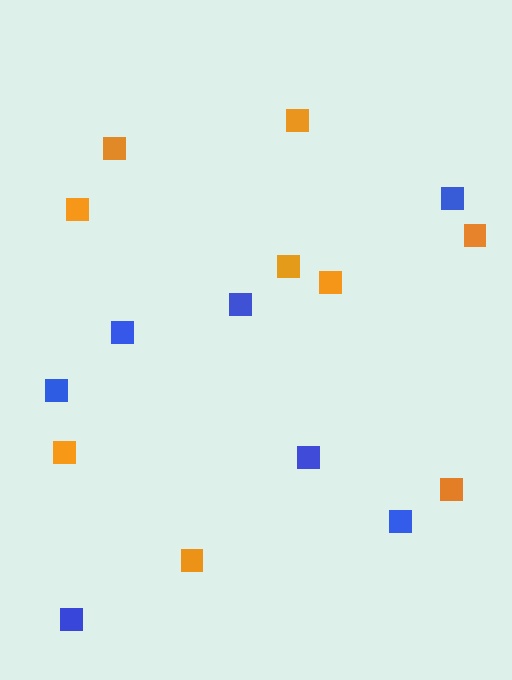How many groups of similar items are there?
There are 2 groups: one group of orange squares (9) and one group of blue squares (7).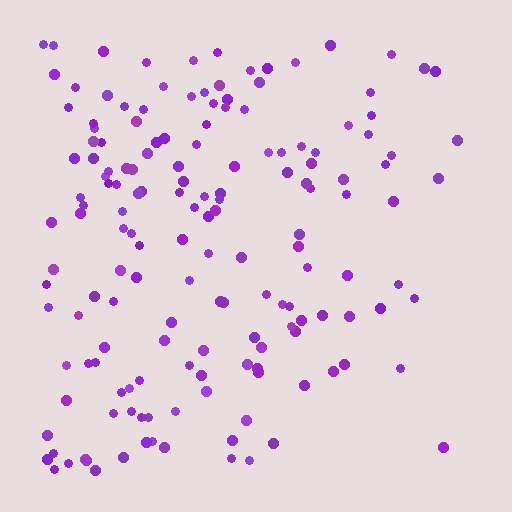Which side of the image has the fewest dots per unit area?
The right.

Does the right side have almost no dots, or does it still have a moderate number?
Still a moderate number, just noticeably fewer than the left.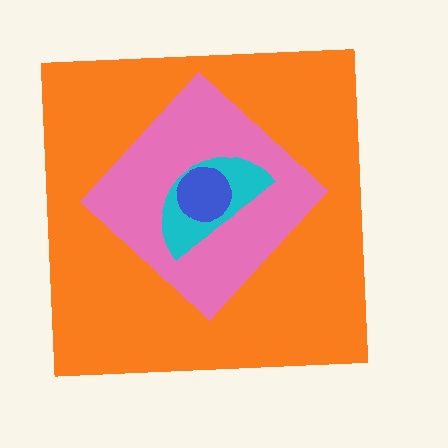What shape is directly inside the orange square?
The pink diamond.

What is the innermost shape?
The blue circle.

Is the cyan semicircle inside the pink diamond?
Yes.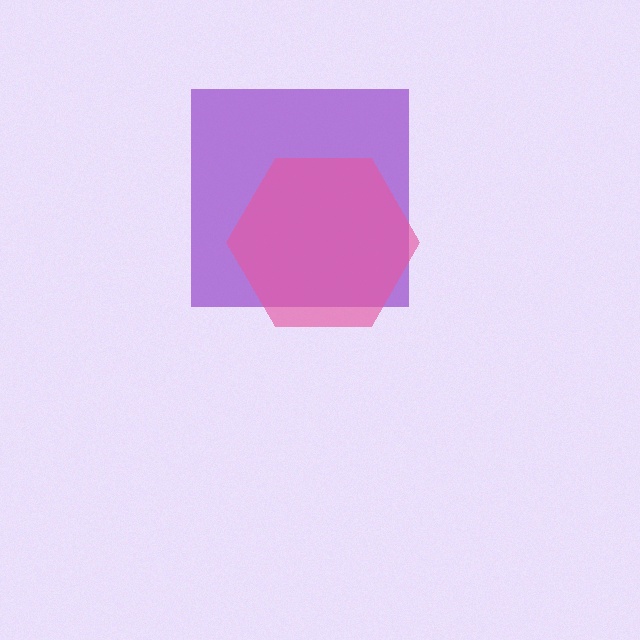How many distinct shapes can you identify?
There are 2 distinct shapes: a purple square, a pink hexagon.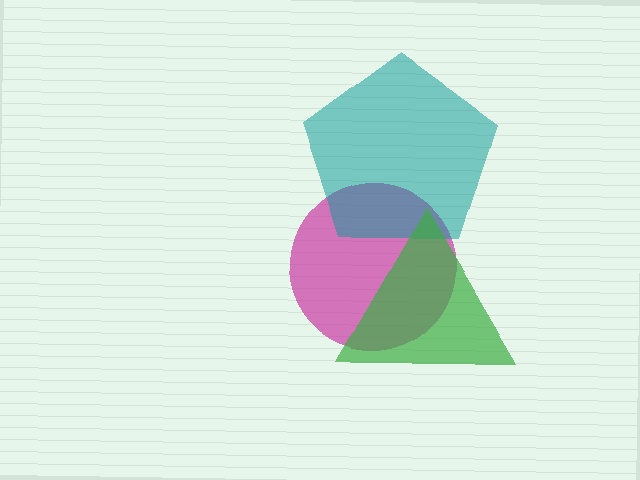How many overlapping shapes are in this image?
There are 3 overlapping shapes in the image.